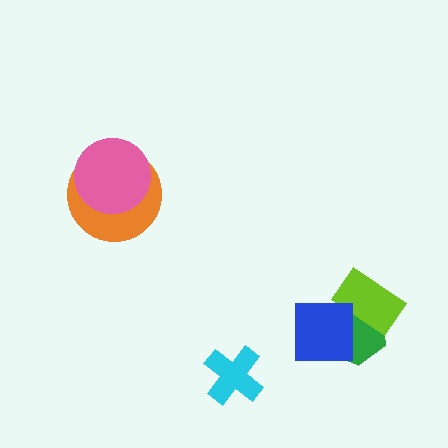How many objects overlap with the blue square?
2 objects overlap with the blue square.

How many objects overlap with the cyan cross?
0 objects overlap with the cyan cross.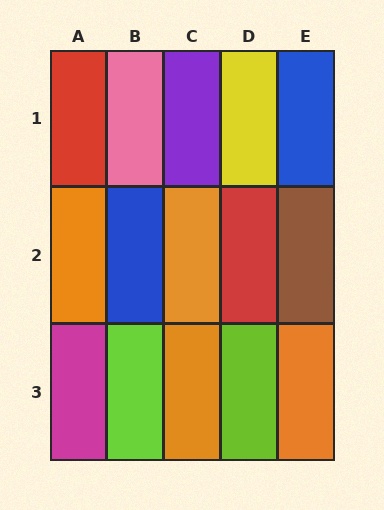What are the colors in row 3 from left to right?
Magenta, lime, orange, lime, orange.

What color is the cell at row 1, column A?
Red.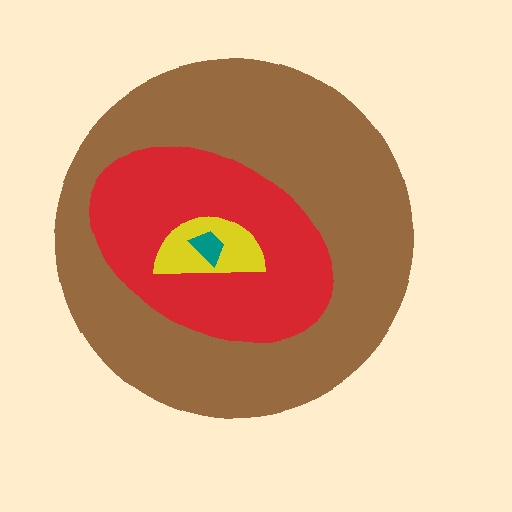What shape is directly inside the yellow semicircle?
The teal trapezoid.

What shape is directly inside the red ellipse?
The yellow semicircle.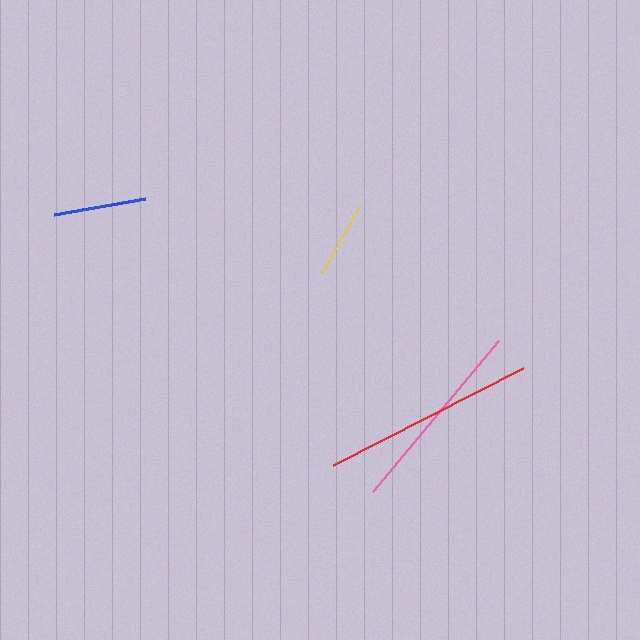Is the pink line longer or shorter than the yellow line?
The pink line is longer than the yellow line.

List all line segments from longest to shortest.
From longest to shortest: red, pink, blue, yellow.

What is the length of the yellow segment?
The yellow segment is approximately 76 pixels long.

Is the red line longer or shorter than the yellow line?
The red line is longer than the yellow line.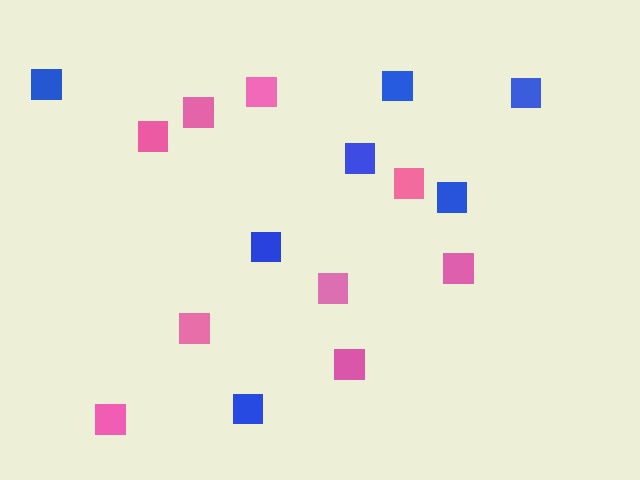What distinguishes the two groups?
There are 2 groups: one group of blue squares (7) and one group of pink squares (9).